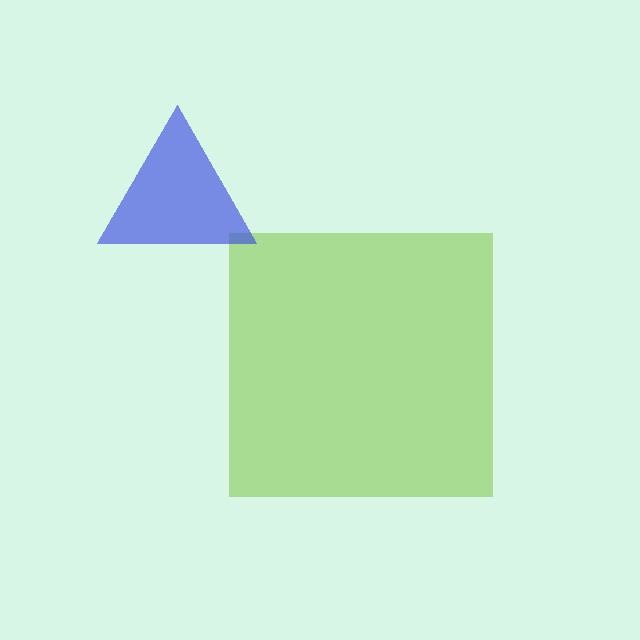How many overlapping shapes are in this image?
There are 2 overlapping shapes in the image.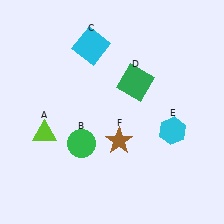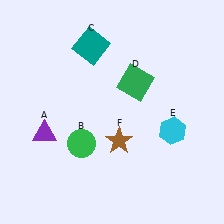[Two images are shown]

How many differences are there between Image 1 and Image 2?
There are 2 differences between the two images.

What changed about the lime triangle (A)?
In Image 1, A is lime. In Image 2, it changed to purple.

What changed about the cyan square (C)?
In Image 1, C is cyan. In Image 2, it changed to teal.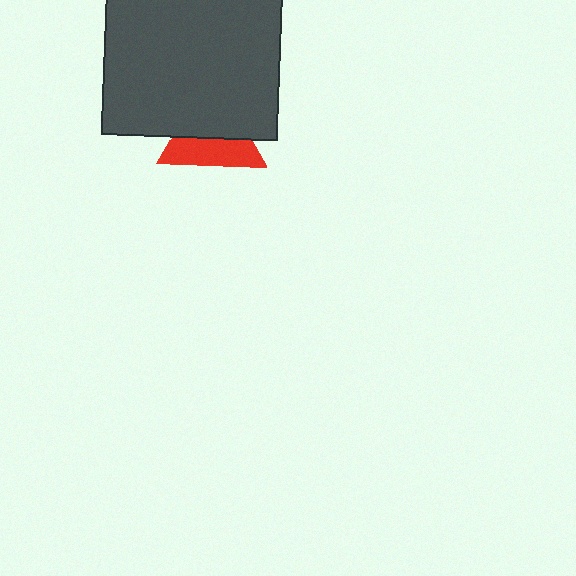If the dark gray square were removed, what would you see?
You would see the complete red triangle.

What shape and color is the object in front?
The object in front is a dark gray square.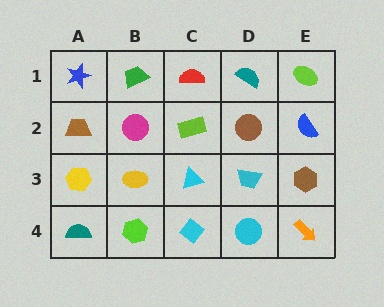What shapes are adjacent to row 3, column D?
A brown circle (row 2, column D), a cyan circle (row 4, column D), a cyan triangle (row 3, column C), a brown hexagon (row 3, column E).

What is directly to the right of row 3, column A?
A yellow ellipse.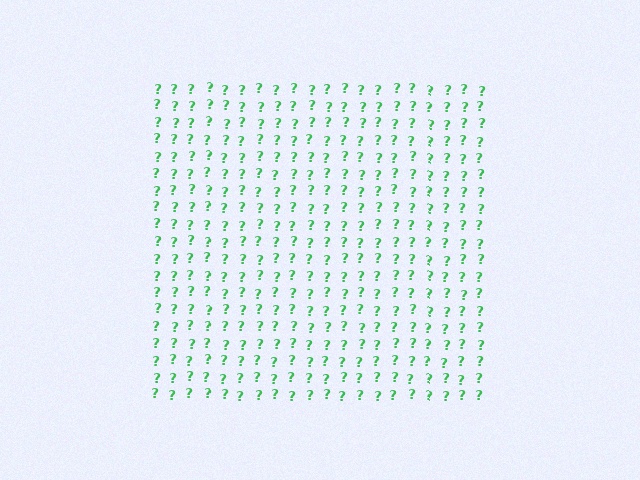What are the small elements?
The small elements are question marks.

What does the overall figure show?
The overall figure shows a square.